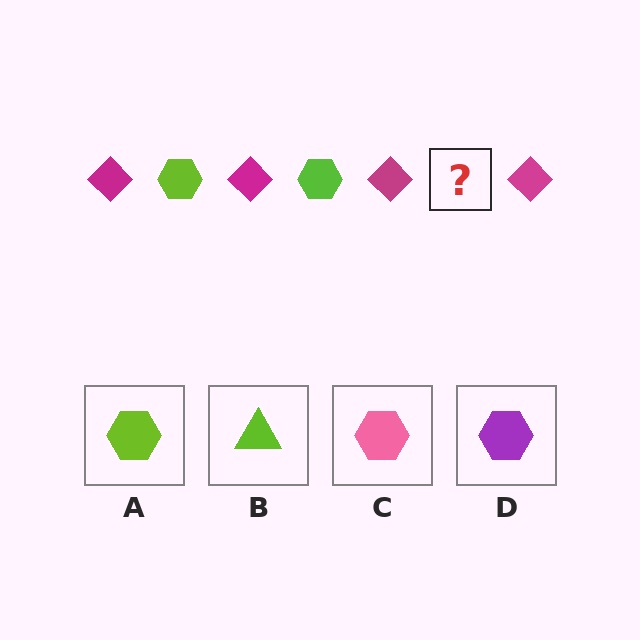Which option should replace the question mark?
Option A.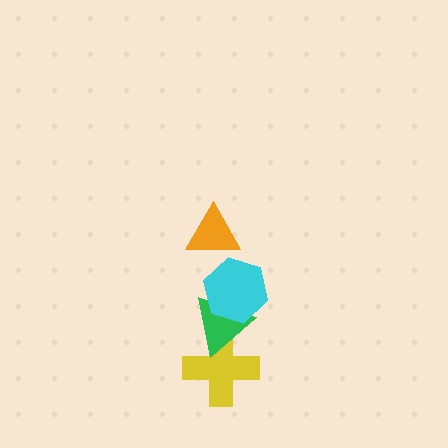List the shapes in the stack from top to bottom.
From top to bottom: the orange triangle, the cyan hexagon, the green triangle, the yellow cross.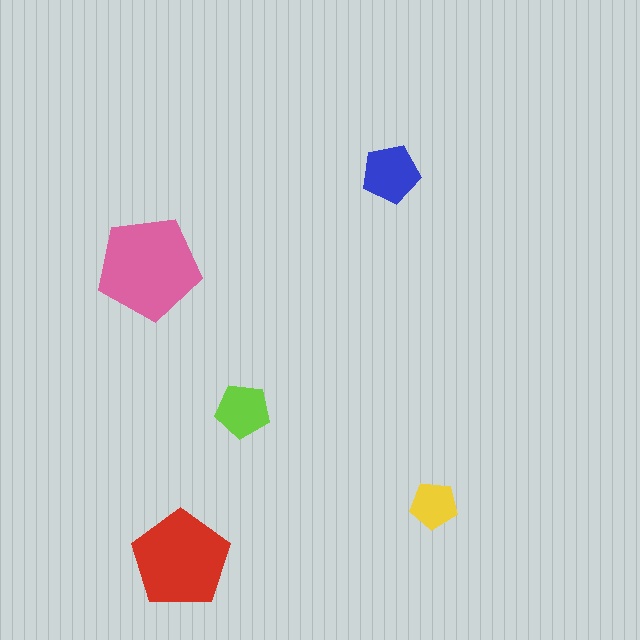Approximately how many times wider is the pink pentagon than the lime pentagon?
About 2 times wider.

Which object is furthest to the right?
The yellow pentagon is rightmost.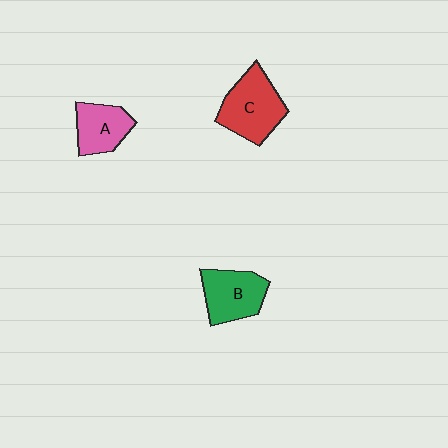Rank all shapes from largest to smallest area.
From largest to smallest: C (red), B (green), A (pink).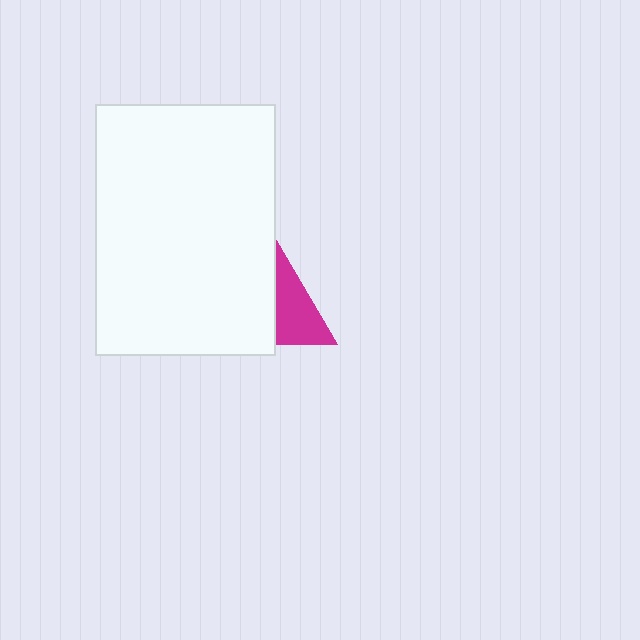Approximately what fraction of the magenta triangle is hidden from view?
Roughly 48% of the magenta triangle is hidden behind the white rectangle.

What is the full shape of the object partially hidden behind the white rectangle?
The partially hidden object is a magenta triangle.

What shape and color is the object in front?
The object in front is a white rectangle.